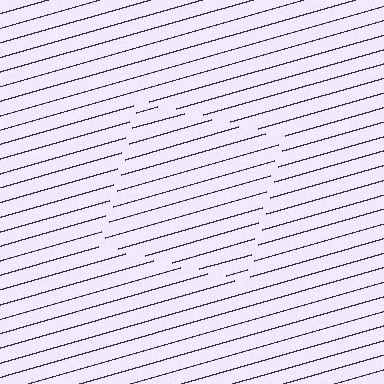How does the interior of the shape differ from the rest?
The interior of the shape contains the same grating, shifted by half a period — the contour is defined by the phase discontinuity where line-ends from the inner and outer gratings abut.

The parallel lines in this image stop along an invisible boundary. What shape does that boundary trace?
An illusory square. The interior of the shape contains the same grating, shifted by half a period — the contour is defined by the phase discontinuity where line-ends from the inner and outer gratings abut.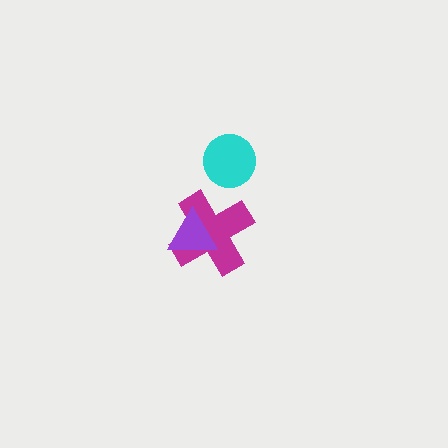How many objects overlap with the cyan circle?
0 objects overlap with the cyan circle.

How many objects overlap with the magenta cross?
1 object overlaps with the magenta cross.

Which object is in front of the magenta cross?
The purple triangle is in front of the magenta cross.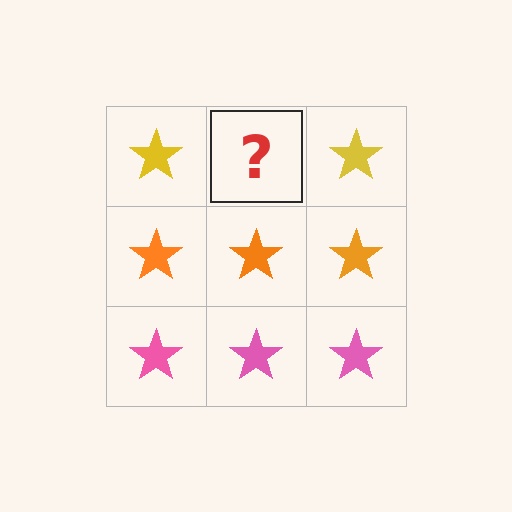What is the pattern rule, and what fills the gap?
The rule is that each row has a consistent color. The gap should be filled with a yellow star.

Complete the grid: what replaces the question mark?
The question mark should be replaced with a yellow star.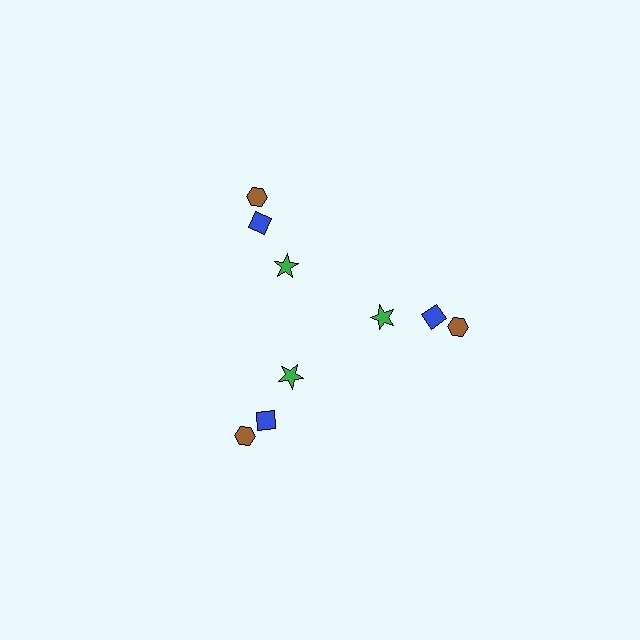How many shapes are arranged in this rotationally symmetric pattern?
There are 9 shapes, arranged in 3 groups of 3.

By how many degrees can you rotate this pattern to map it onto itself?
The pattern maps onto itself every 120 degrees of rotation.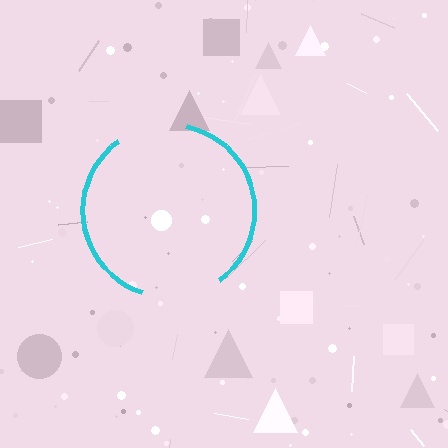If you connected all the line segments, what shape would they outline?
They would outline a circle.